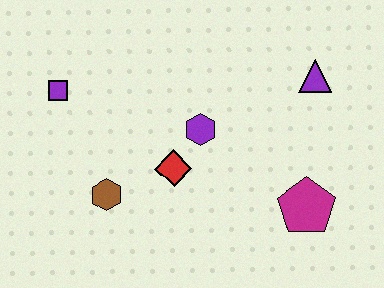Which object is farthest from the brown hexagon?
The purple triangle is farthest from the brown hexagon.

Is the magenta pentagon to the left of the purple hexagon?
No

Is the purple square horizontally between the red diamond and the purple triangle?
No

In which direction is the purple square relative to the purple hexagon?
The purple square is to the left of the purple hexagon.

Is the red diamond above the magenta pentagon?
Yes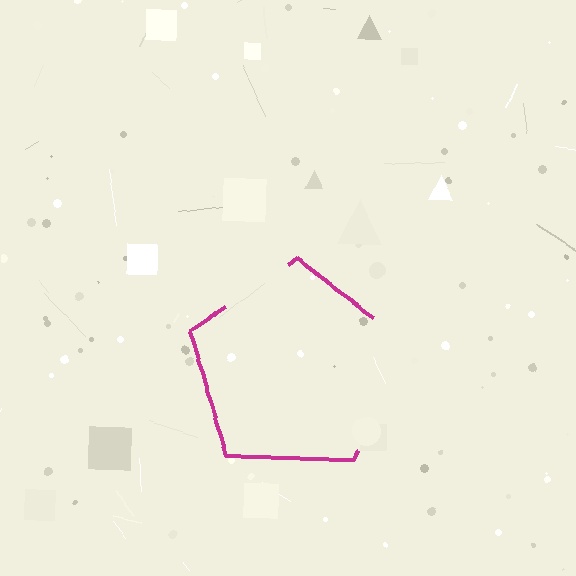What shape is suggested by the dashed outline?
The dashed outline suggests a pentagon.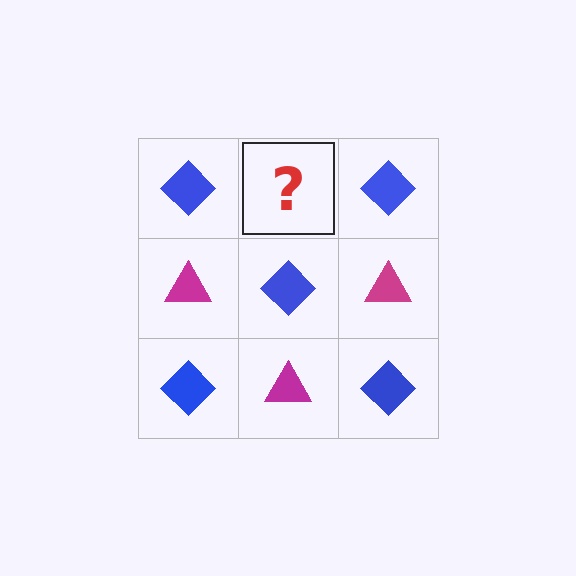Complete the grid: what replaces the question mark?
The question mark should be replaced with a magenta triangle.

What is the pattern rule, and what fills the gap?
The rule is that it alternates blue diamond and magenta triangle in a checkerboard pattern. The gap should be filled with a magenta triangle.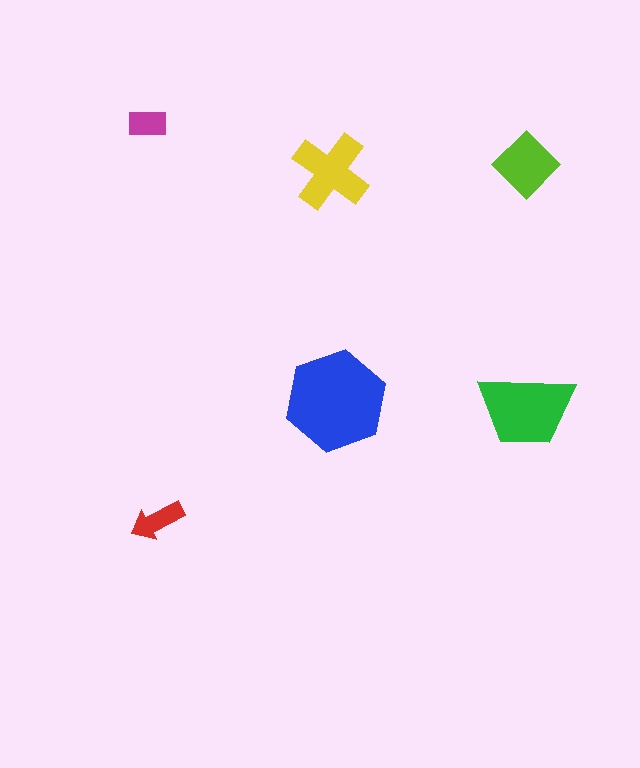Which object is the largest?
The blue hexagon.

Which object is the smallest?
The magenta rectangle.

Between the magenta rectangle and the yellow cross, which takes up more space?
The yellow cross.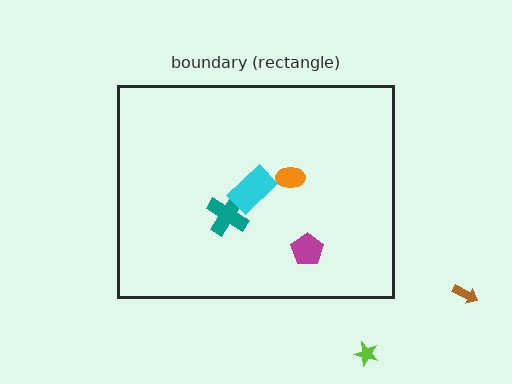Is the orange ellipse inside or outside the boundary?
Inside.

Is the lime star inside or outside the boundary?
Outside.